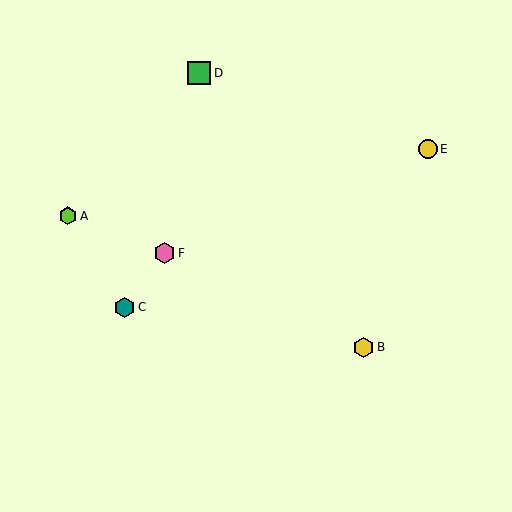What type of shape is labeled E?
Shape E is a yellow circle.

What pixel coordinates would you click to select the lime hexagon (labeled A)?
Click at (68, 216) to select the lime hexagon A.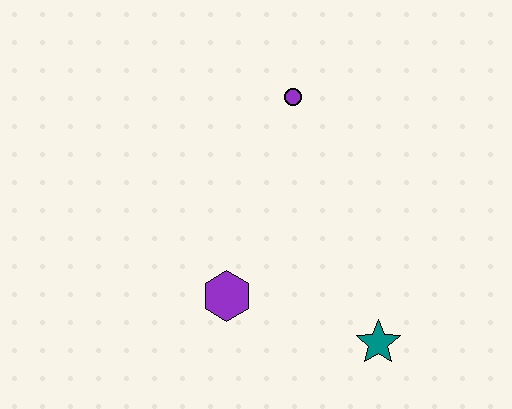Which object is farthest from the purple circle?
The teal star is farthest from the purple circle.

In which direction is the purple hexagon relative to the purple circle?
The purple hexagon is below the purple circle.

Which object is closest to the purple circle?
The purple hexagon is closest to the purple circle.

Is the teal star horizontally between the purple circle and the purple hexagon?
No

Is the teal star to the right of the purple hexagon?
Yes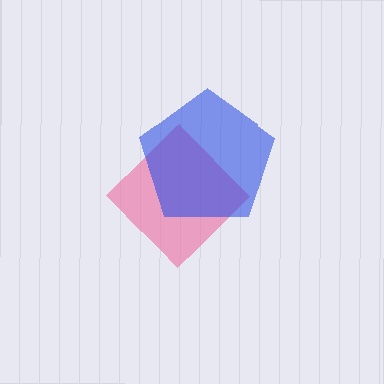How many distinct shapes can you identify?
There are 2 distinct shapes: a pink diamond, a blue pentagon.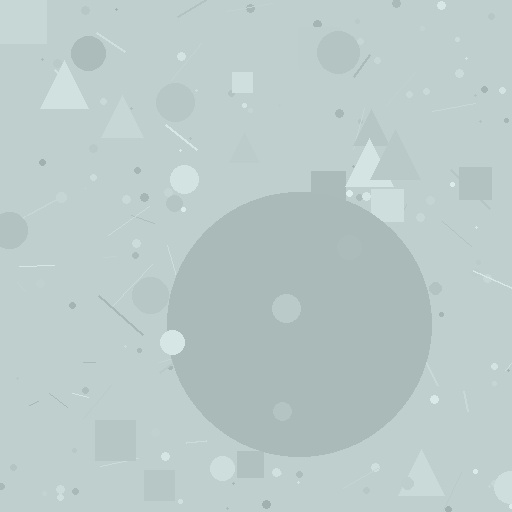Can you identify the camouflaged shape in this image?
The camouflaged shape is a circle.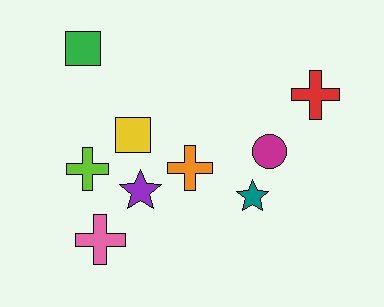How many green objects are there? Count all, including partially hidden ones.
There is 1 green object.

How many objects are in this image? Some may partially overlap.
There are 9 objects.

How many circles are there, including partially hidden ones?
There is 1 circle.